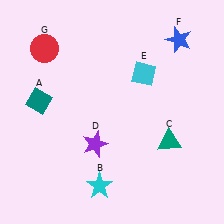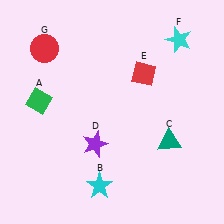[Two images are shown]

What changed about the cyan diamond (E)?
In Image 1, E is cyan. In Image 2, it changed to red.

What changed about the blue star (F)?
In Image 1, F is blue. In Image 2, it changed to cyan.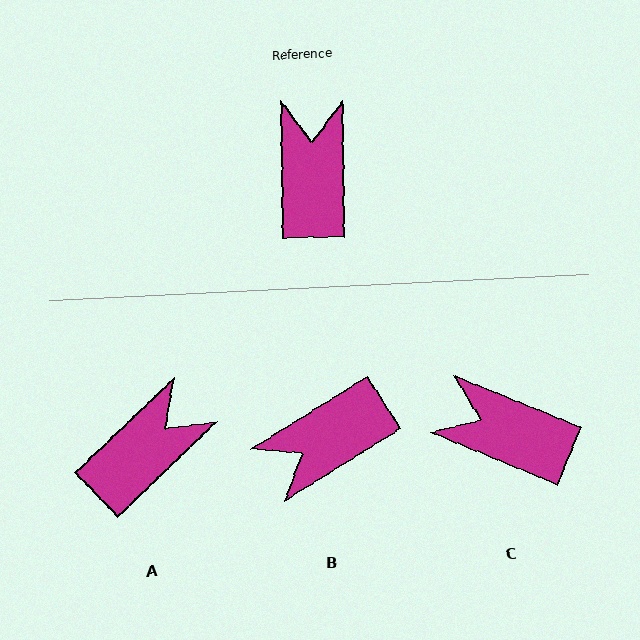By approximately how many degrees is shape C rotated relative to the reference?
Approximately 67 degrees counter-clockwise.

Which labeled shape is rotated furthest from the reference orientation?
B, about 121 degrees away.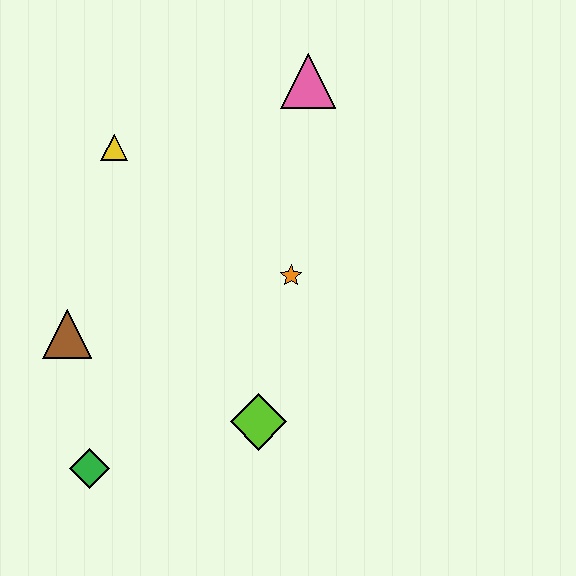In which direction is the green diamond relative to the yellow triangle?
The green diamond is below the yellow triangle.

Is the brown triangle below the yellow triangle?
Yes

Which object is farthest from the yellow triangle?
The green diamond is farthest from the yellow triangle.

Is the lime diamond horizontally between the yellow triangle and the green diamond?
No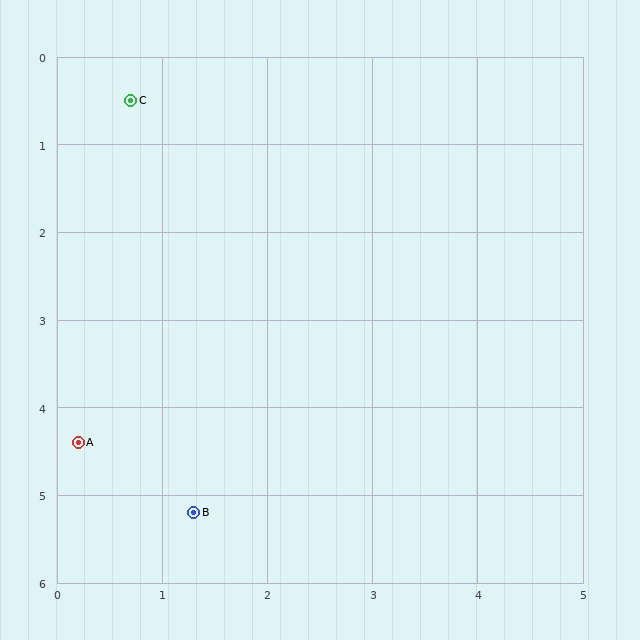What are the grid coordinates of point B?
Point B is at approximately (1.3, 5.2).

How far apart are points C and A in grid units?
Points C and A are about 3.9 grid units apart.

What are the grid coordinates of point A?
Point A is at approximately (0.2, 4.4).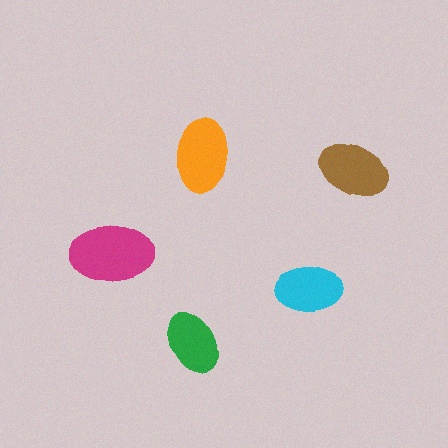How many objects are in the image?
There are 5 objects in the image.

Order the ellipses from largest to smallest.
the magenta one, the orange one, the brown one, the cyan one, the green one.